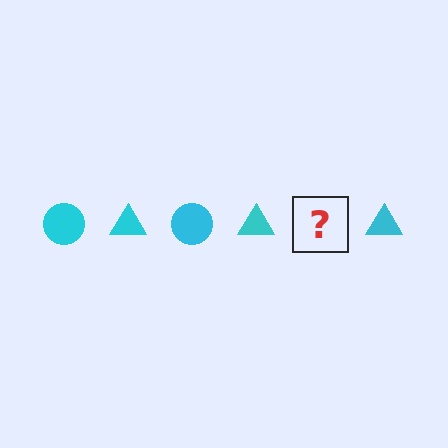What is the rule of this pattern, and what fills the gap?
The rule is that the pattern cycles through circle, triangle shapes in cyan. The gap should be filled with a cyan circle.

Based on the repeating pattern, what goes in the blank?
The blank should be a cyan circle.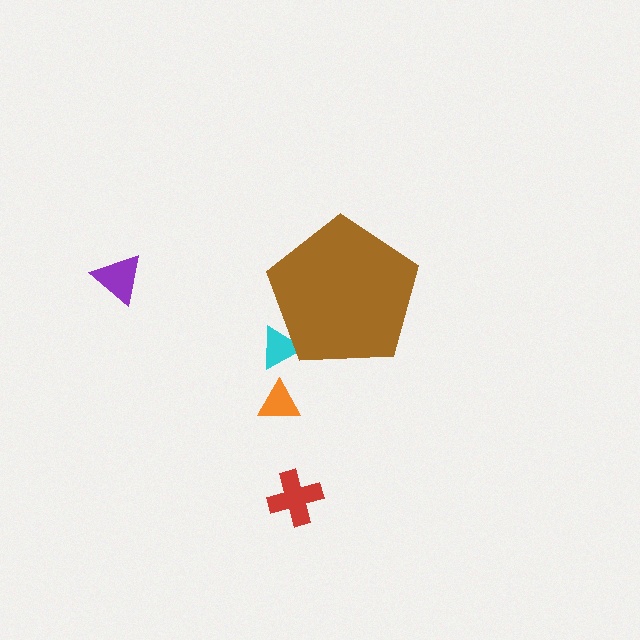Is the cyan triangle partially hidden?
Yes, the cyan triangle is partially hidden behind the brown pentagon.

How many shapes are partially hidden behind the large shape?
1 shape is partially hidden.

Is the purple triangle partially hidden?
No, the purple triangle is fully visible.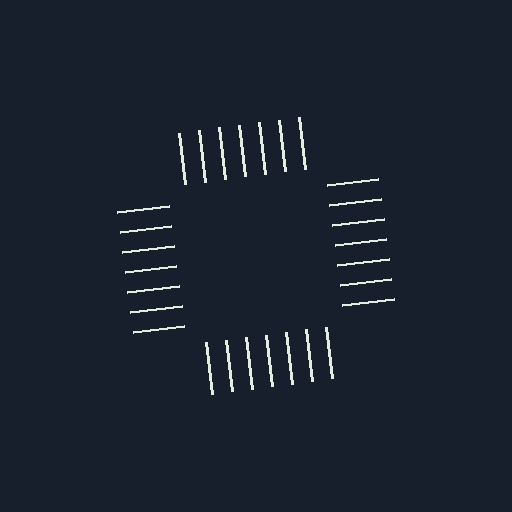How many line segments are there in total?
28 — 7 along each of the 4 edges.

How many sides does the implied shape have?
4 sides — the line-ends trace a square.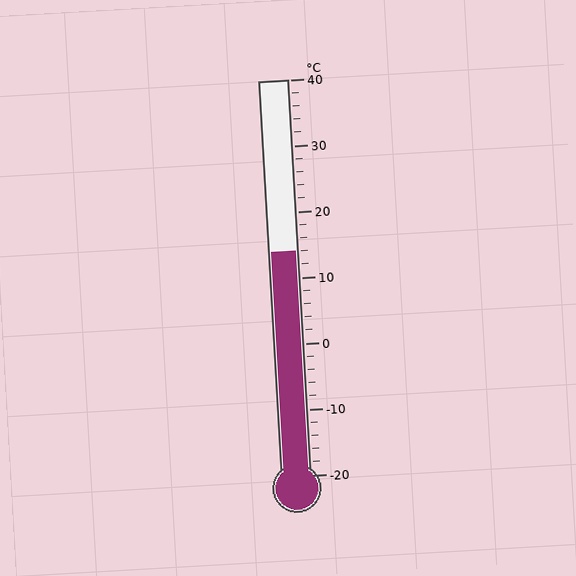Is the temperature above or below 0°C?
The temperature is above 0°C.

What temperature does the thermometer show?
The thermometer shows approximately 14°C.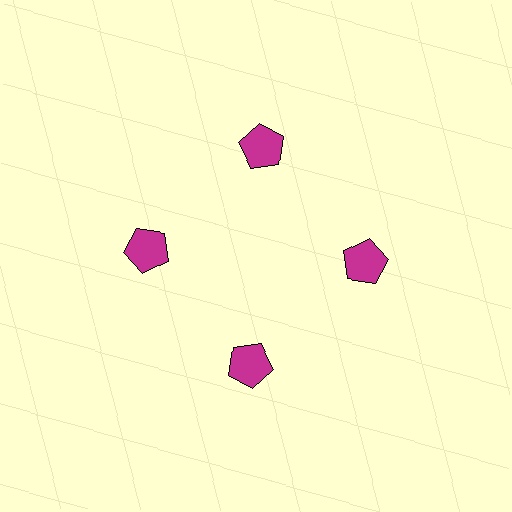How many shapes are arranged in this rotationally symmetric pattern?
There are 4 shapes, arranged in 4 groups of 1.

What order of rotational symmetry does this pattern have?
This pattern has 4-fold rotational symmetry.